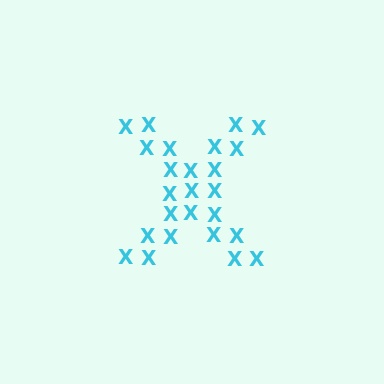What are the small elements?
The small elements are letter X's.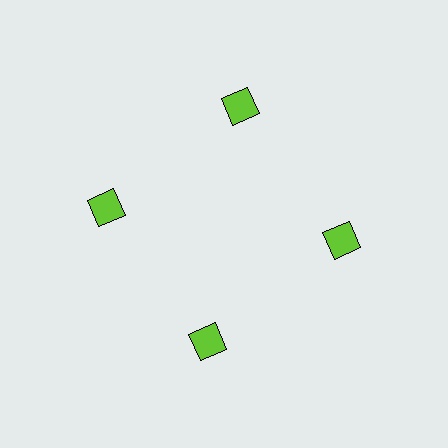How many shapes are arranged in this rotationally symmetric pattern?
There are 4 shapes, arranged in 4 groups of 1.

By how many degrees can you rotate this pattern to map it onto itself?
The pattern maps onto itself every 90 degrees of rotation.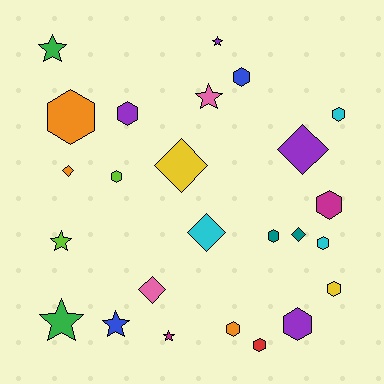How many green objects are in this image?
There are 2 green objects.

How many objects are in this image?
There are 25 objects.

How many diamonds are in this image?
There are 6 diamonds.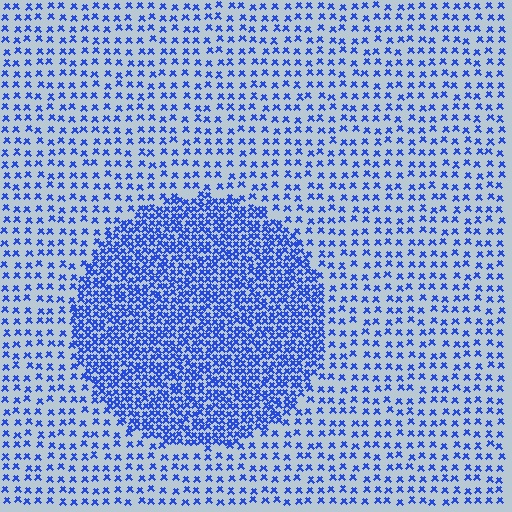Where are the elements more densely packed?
The elements are more densely packed inside the circle boundary.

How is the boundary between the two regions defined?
The boundary is defined by a change in element density (approximately 2.5x ratio). All elements are the same color, size, and shape.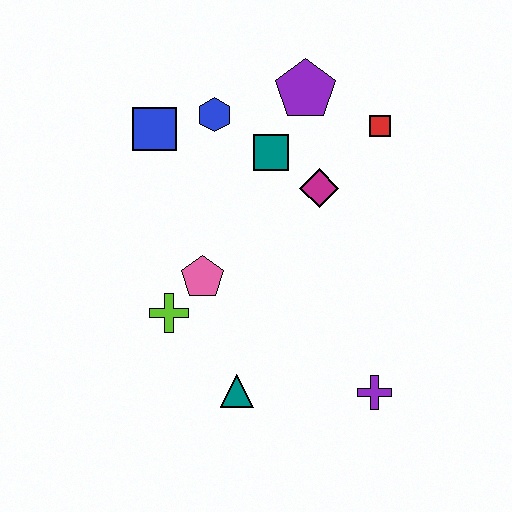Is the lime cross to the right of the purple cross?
No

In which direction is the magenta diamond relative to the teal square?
The magenta diamond is to the right of the teal square.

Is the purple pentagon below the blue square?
No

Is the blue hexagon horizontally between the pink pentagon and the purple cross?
Yes